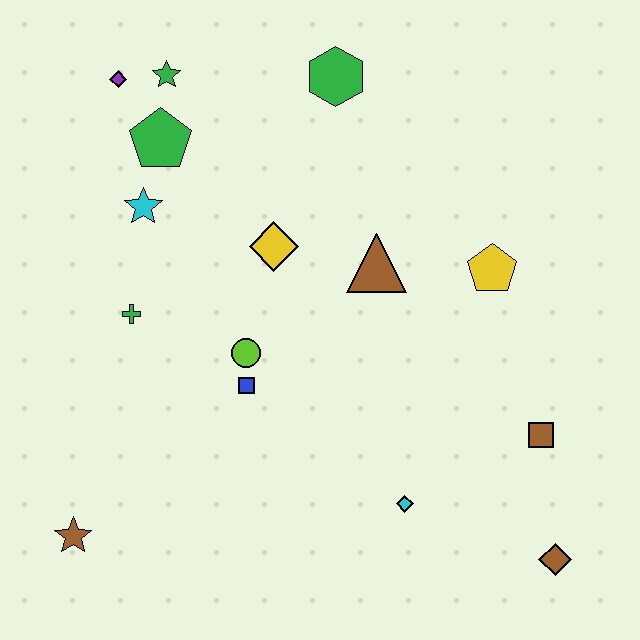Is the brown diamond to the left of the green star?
No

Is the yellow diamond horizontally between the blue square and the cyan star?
No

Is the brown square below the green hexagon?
Yes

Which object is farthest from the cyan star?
The brown diamond is farthest from the cyan star.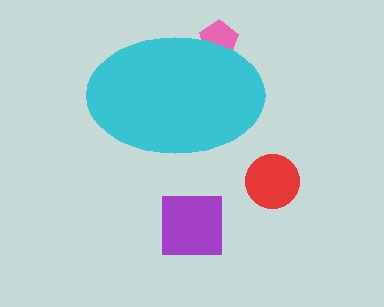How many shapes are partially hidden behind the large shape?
1 shape is partially hidden.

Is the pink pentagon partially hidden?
Yes, the pink pentagon is partially hidden behind the cyan ellipse.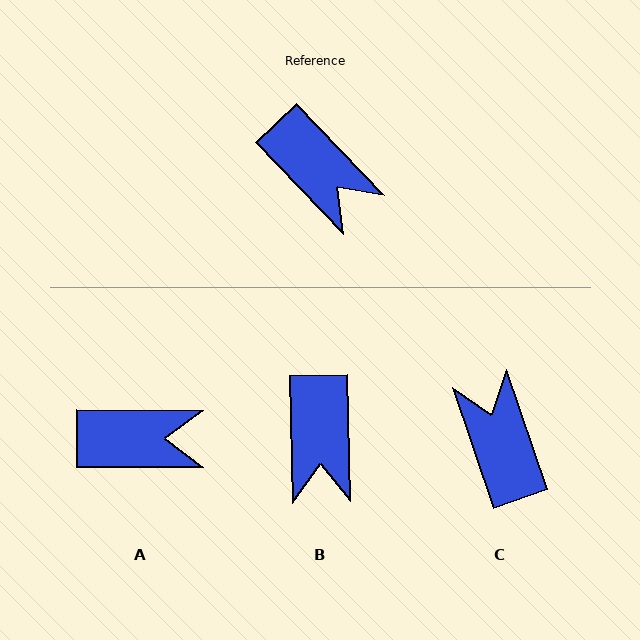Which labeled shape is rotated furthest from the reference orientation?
C, about 155 degrees away.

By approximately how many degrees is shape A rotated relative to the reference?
Approximately 46 degrees counter-clockwise.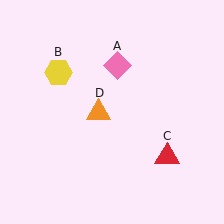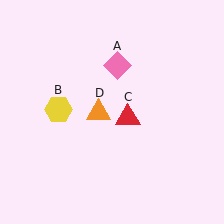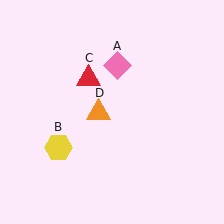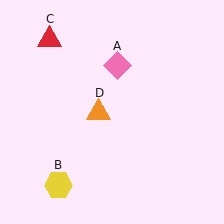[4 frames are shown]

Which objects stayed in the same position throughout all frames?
Pink diamond (object A) and orange triangle (object D) remained stationary.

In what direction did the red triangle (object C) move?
The red triangle (object C) moved up and to the left.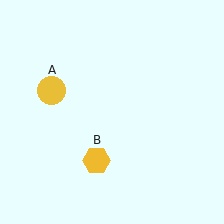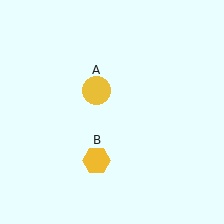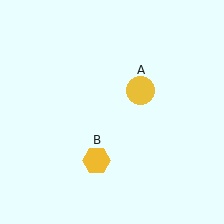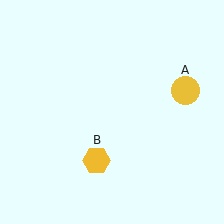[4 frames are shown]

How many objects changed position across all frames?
1 object changed position: yellow circle (object A).